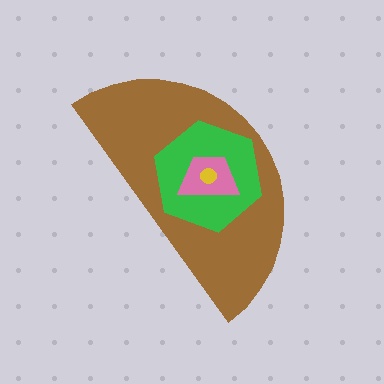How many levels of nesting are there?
4.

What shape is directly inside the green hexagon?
The pink trapezoid.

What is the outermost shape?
The brown semicircle.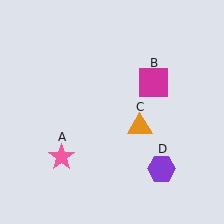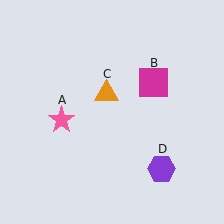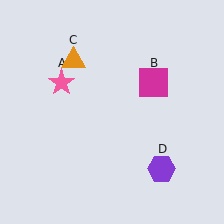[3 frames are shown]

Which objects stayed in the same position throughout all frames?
Magenta square (object B) and purple hexagon (object D) remained stationary.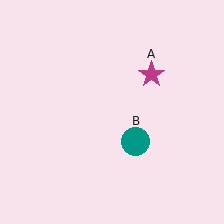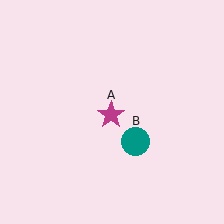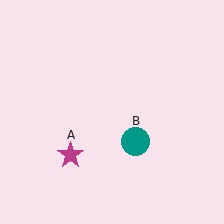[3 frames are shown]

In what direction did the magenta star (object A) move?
The magenta star (object A) moved down and to the left.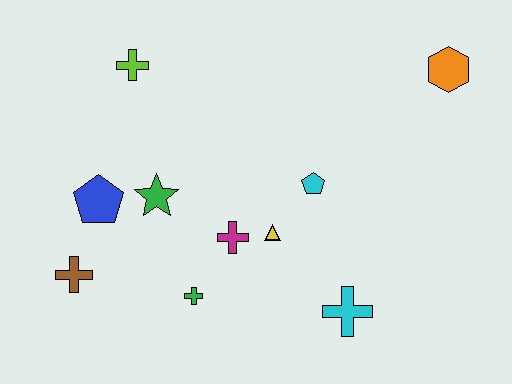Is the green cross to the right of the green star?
Yes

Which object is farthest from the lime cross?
The cyan cross is farthest from the lime cross.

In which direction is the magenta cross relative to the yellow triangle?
The magenta cross is to the left of the yellow triangle.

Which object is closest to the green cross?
The magenta cross is closest to the green cross.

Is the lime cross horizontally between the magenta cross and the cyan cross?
No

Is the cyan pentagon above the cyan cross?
Yes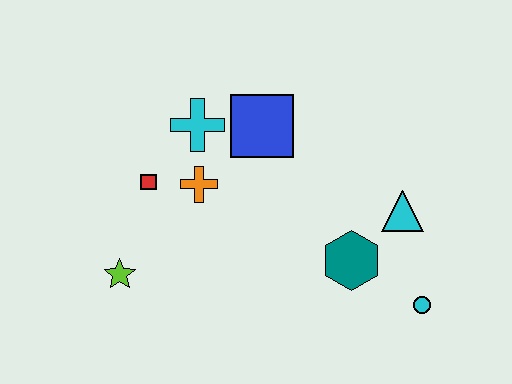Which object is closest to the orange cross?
The red square is closest to the orange cross.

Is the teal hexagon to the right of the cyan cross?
Yes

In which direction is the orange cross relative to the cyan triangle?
The orange cross is to the left of the cyan triangle.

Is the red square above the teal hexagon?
Yes